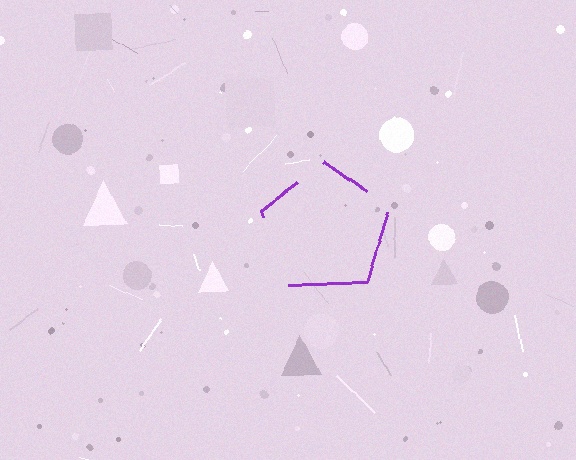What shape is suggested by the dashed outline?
The dashed outline suggests a pentagon.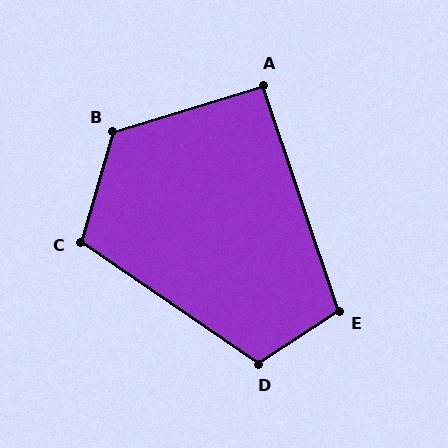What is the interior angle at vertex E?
Approximately 105 degrees (obtuse).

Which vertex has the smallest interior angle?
A, at approximately 91 degrees.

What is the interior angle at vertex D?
Approximately 112 degrees (obtuse).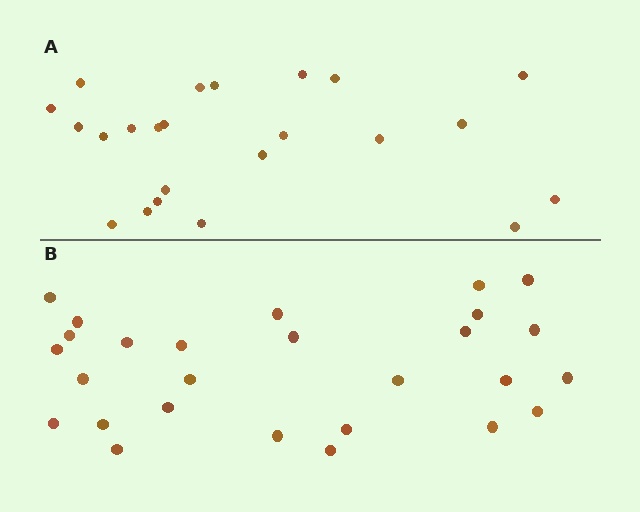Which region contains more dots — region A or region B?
Region B (the bottom region) has more dots.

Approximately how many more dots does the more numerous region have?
Region B has about 4 more dots than region A.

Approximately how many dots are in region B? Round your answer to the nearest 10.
About 30 dots. (The exact count is 27, which rounds to 30.)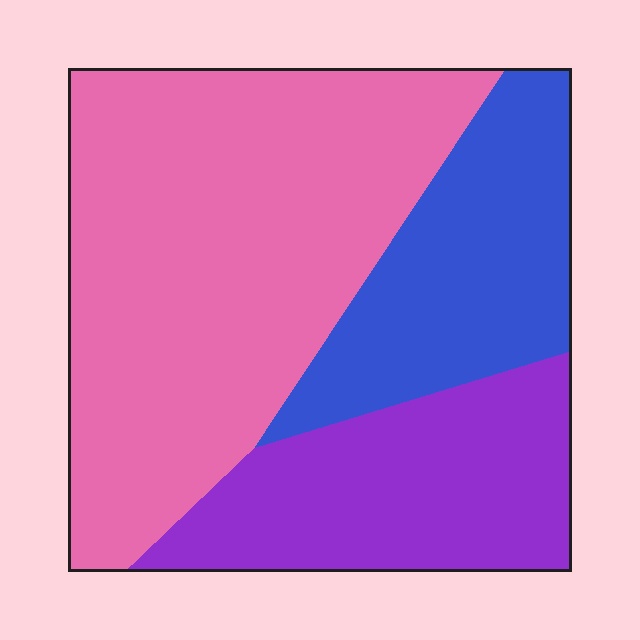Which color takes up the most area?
Pink, at roughly 55%.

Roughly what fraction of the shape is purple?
Purple covers around 25% of the shape.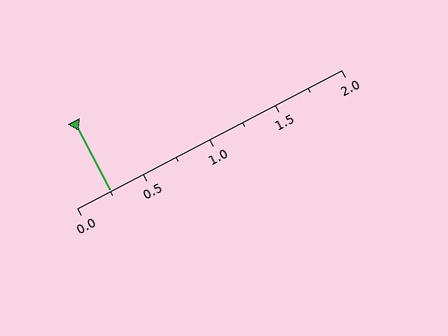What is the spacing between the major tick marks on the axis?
The major ticks are spaced 0.5 apart.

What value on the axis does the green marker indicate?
The marker indicates approximately 0.25.